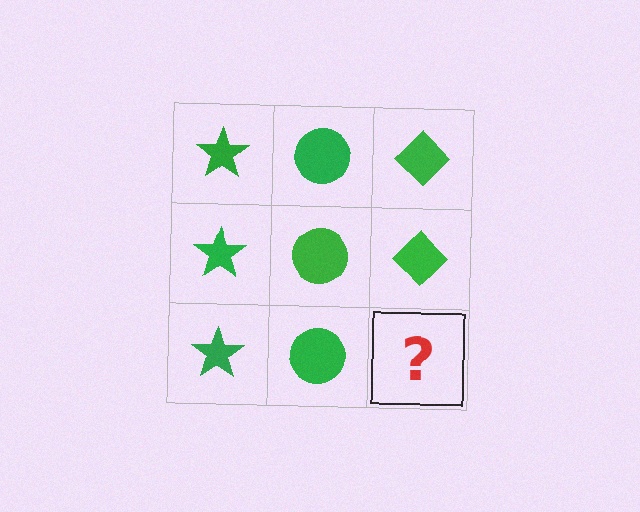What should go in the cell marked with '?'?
The missing cell should contain a green diamond.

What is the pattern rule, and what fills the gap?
The rule is that each column has a consistent shape. The gap should be filled with a green diamond.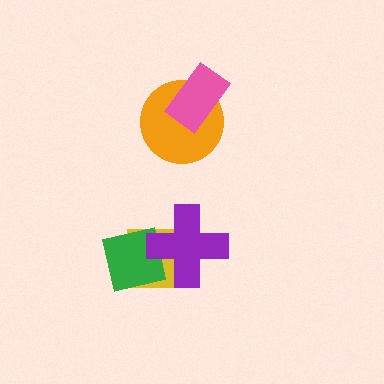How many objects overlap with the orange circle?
1 object overlaps with the orange circle.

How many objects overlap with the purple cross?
2 objects overlap with the purple cross.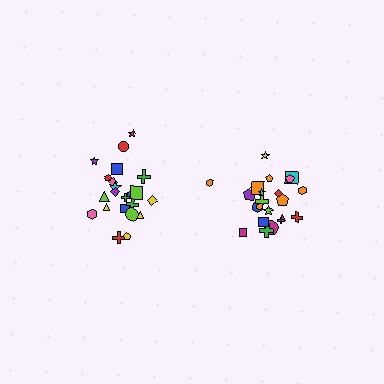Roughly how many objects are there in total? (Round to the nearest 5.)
Roughly 45 objects in total.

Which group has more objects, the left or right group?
The right group.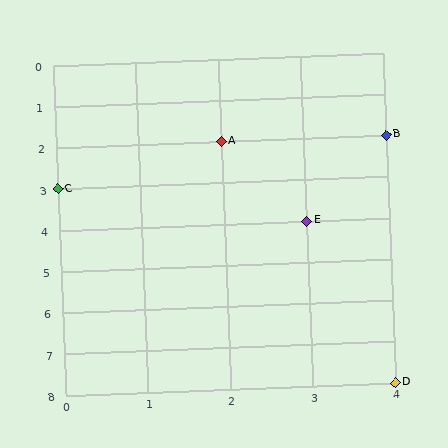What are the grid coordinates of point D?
Point D is at grid coordinates (4, 8).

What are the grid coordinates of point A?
Point A is at grid coordinates (2, 2).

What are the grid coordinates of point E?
Point E is at grid coordinates (3, 4).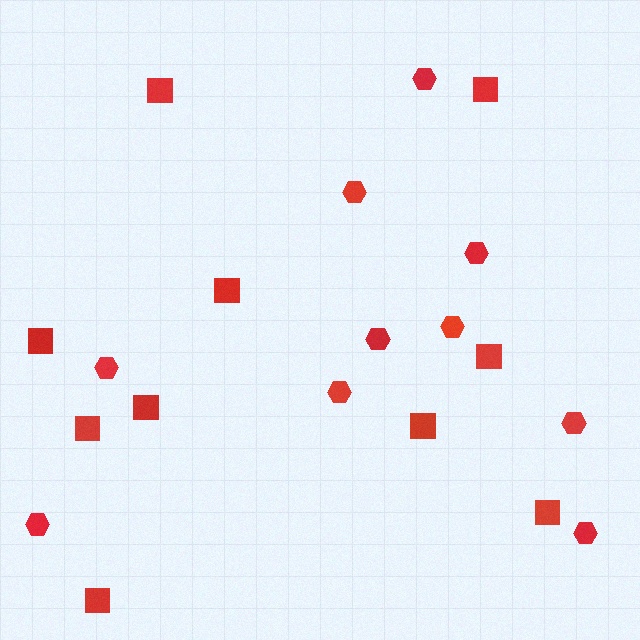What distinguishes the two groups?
There are 2 groups: one group of hexagons (10) and one group of squares (10).